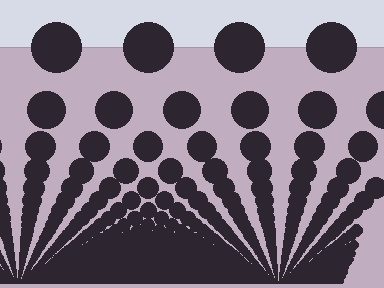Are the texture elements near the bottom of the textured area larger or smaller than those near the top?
Smaller. The gradient is inverted — elements near the bottom are smaller and denser.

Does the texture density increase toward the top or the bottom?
Density increases toward the bottom.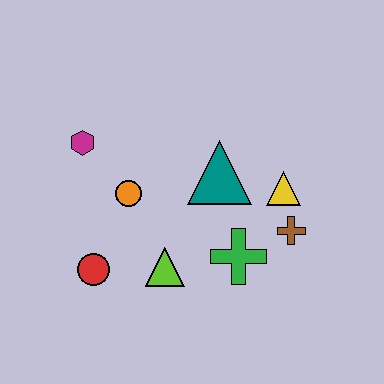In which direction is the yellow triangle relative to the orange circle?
The yellow triangle is to the right of the orange circle.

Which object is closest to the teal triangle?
The yellow triangle is closest to the teal triangle.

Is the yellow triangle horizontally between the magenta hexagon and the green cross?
No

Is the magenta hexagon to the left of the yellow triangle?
Yes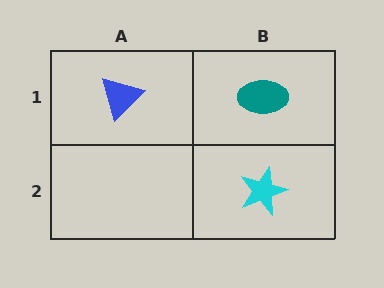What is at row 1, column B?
A teal ellipse.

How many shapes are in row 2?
1 shape.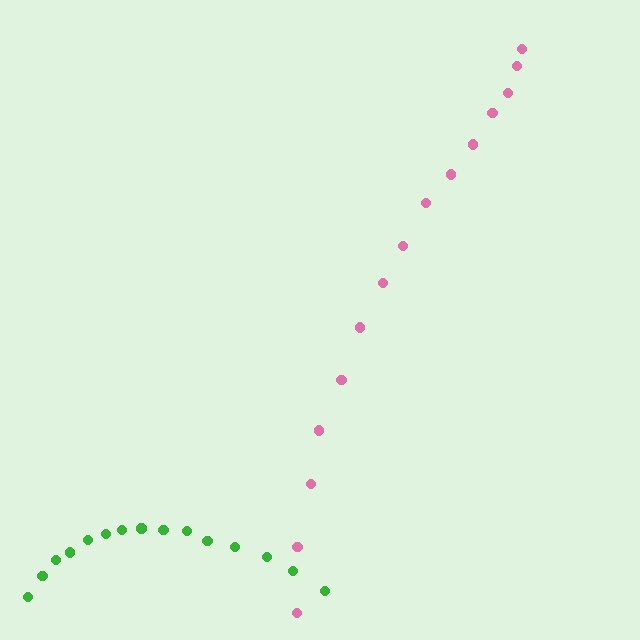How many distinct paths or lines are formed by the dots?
There are 2 distinct paths.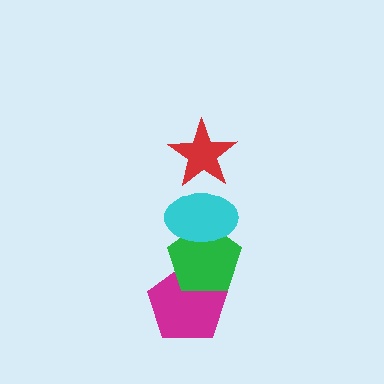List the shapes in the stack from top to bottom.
From top to bottom: the red star, the cyan ellipse, the green pentagon, the magenta pentagon.